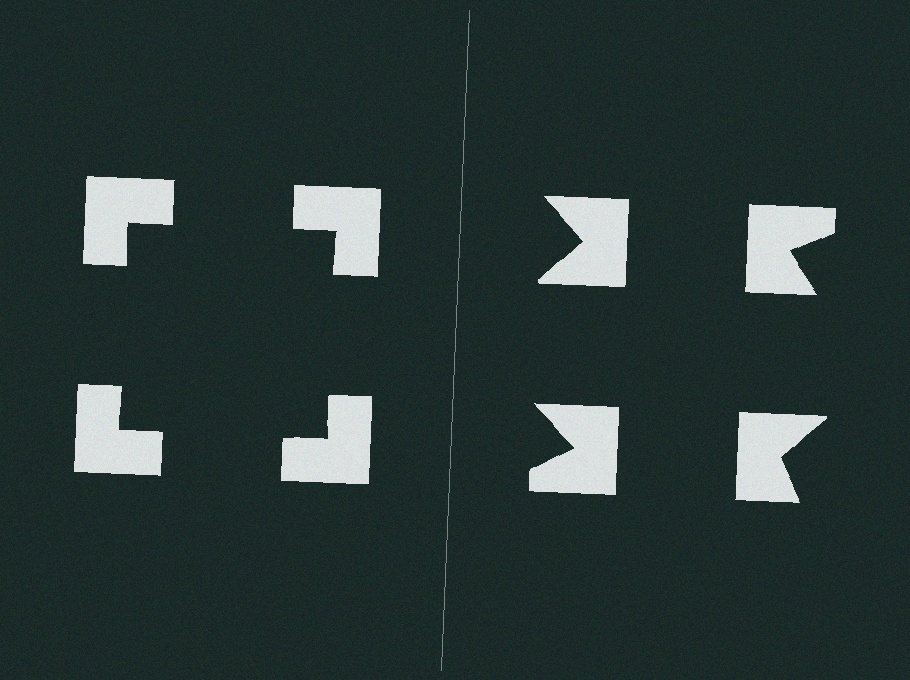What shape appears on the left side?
An illusory square.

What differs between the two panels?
The notched squares are positioned identically on both sides; only the wedge orientations differ. On the left they align to a square; on the right they are misaligned.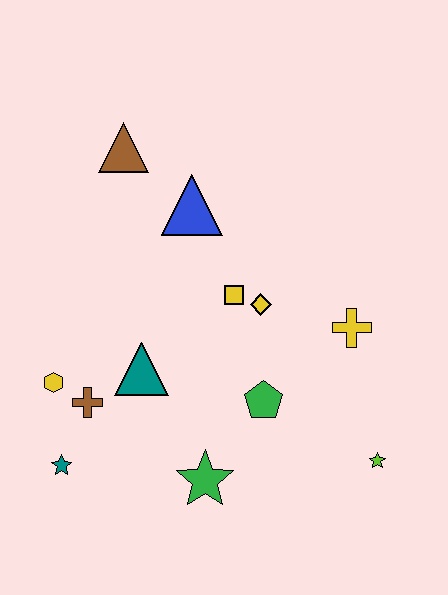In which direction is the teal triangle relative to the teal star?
The teal triangle is above the teal star.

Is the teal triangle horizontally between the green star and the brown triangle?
Yes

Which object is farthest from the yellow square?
The teal star is farthest from the yellow square.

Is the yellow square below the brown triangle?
Yes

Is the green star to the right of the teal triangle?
Yes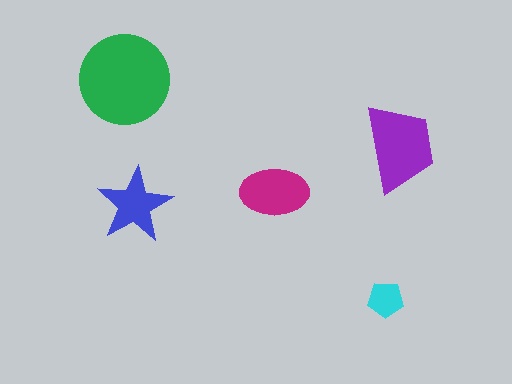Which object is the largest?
The green circle.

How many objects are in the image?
There are 5 objects in the image.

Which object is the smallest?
The cyan pentagon.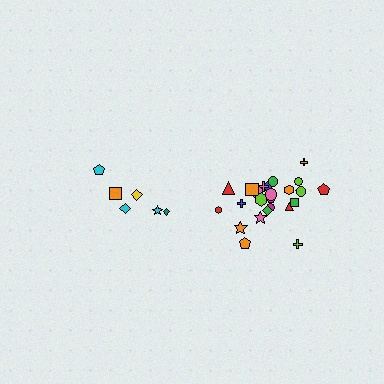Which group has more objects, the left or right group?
The right group.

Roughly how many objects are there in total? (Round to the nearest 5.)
Roughly 30 objects in total.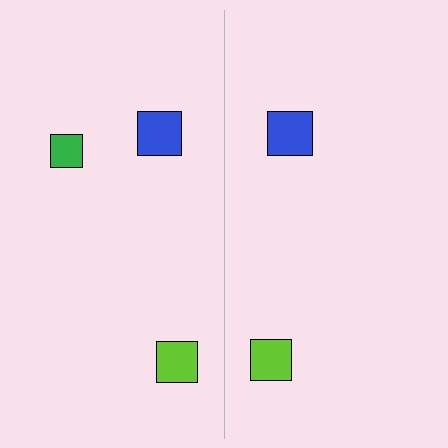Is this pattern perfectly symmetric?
No, the pattern is not perfectly symmetric. A green square is missing from the right side.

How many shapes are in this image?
There are 5 shapes in this image.